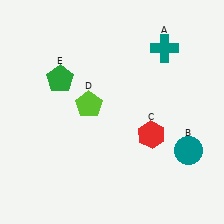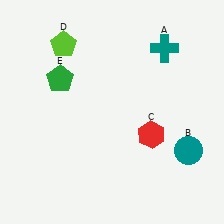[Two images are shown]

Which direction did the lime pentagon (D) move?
The lime pentagon (D) moved up.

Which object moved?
The lime pentagon (D) moved up.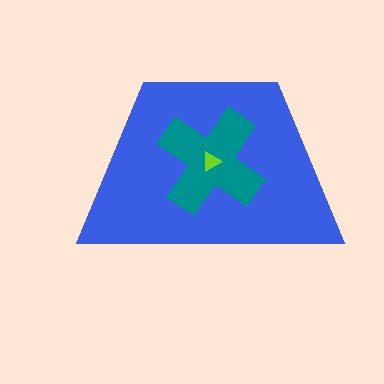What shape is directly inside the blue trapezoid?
The teal cross.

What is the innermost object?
The lime triangle.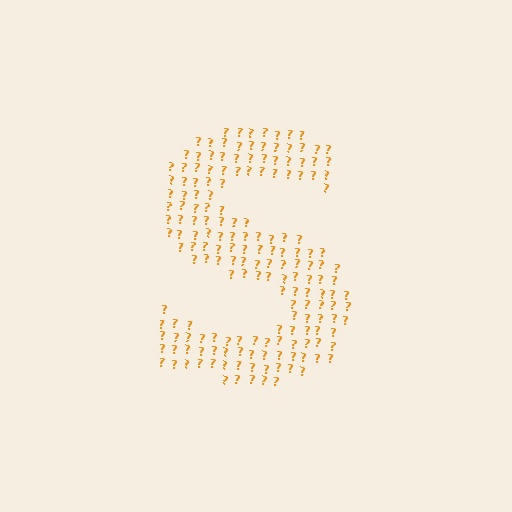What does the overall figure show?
The overall figure shows the letter S.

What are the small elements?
The small elements are question marks.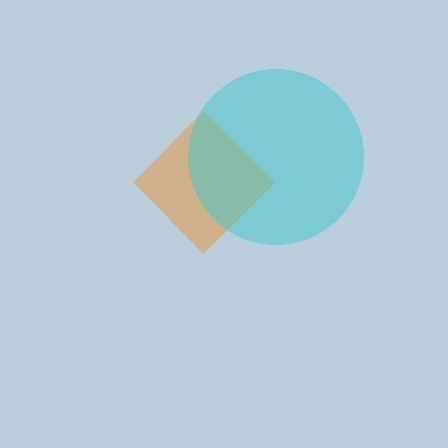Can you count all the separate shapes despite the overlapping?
Yes, there are 2 separate shapes.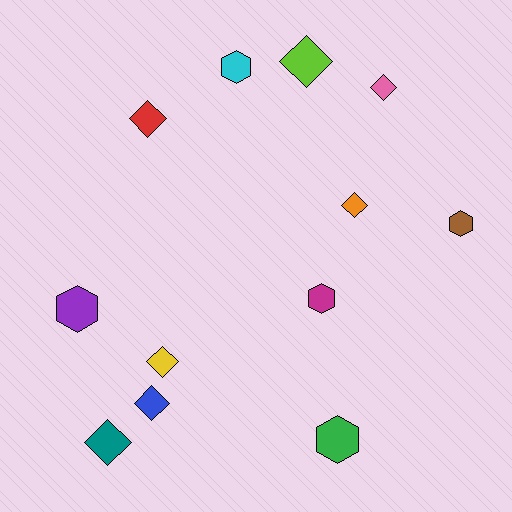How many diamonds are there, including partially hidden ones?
There are 7 diamonds.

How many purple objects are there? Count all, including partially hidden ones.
There is 1 purple object.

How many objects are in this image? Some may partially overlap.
There are 12 objects.